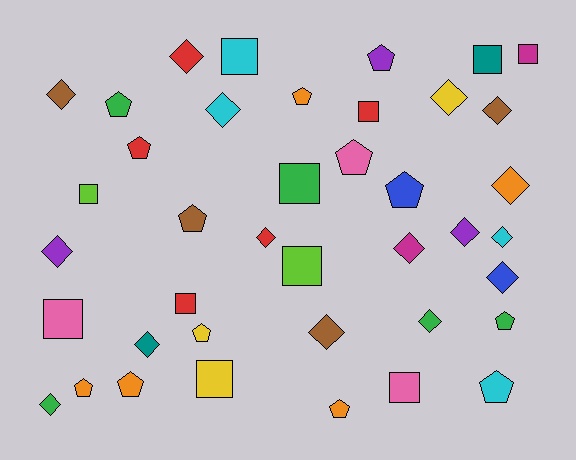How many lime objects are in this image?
There are 2 lime objects.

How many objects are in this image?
There are 40 objects.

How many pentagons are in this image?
There are 13 pentagons.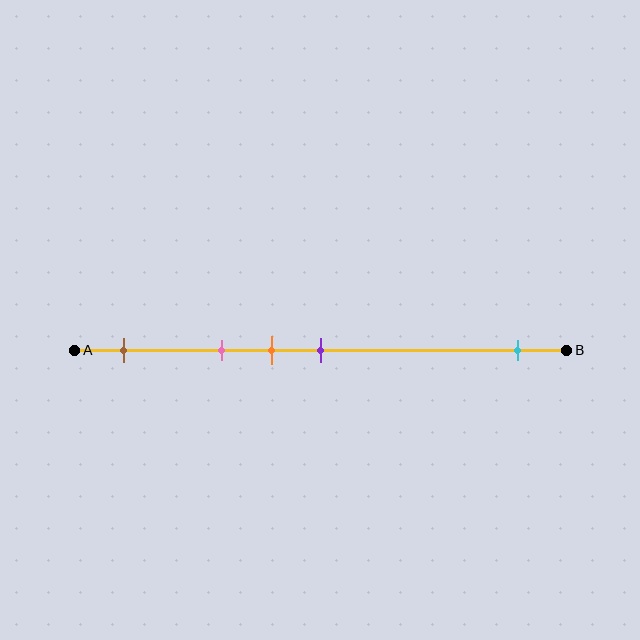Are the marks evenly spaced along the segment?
No, the marks are not evenly spaced.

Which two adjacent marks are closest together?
The orange and purple marks are the closest adjacent pair.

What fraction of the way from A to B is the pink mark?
The pink mark is approximately 30% (0.3) of the way from A to B.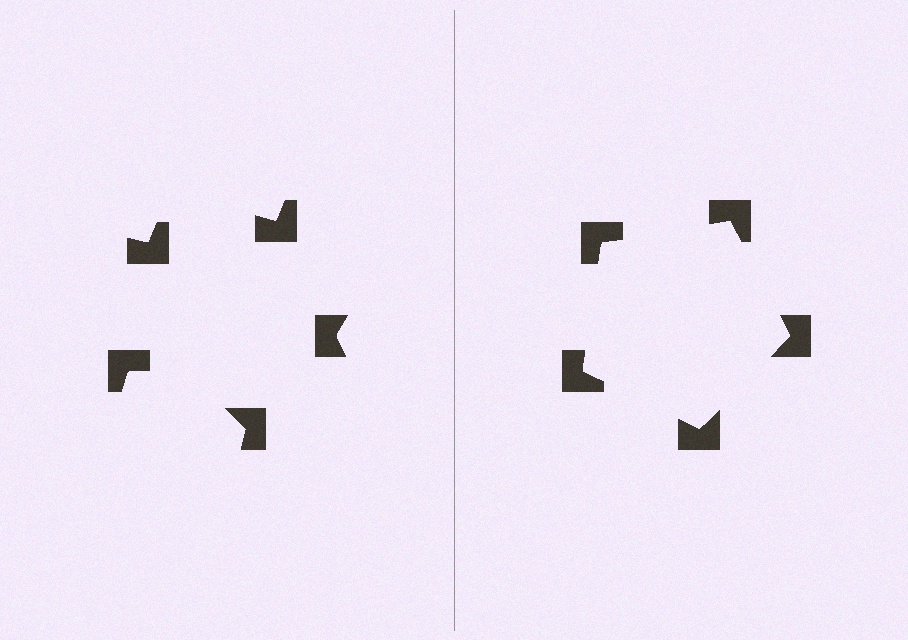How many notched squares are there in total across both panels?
10 — 5 on each side.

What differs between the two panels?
The notched squares are positioned identically on both sides; only the wedge orientations differ. On the right they align to a pentagon; on the left they are misaligned.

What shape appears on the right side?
An illusory pentagon.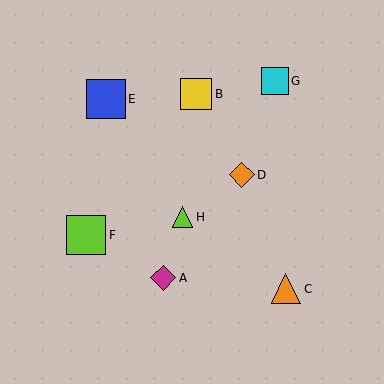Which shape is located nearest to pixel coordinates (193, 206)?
The lime triangle (labeled H) at (183, 217) is nearest to that location.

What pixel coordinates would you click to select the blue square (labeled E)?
Click at (106, 99) to select the blue square E.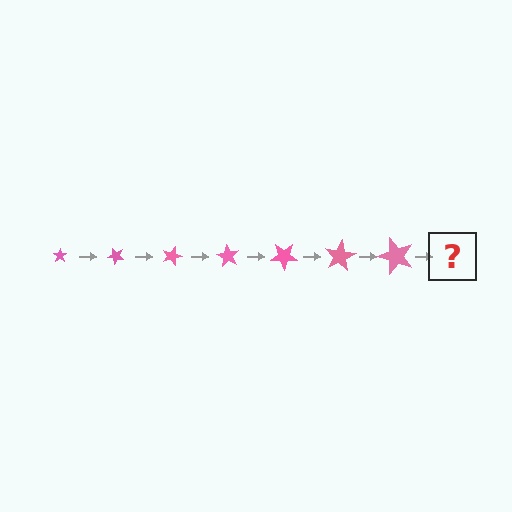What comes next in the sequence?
The next element should be a star, larger than the previous one and rotated 315 degrees from the start.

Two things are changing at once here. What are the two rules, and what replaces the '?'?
The two rules are that the star grows larger each step and it rotates 45 degrees each step. The '?' should be a star, larger than the previous one and rotated 315 degrees from the start.